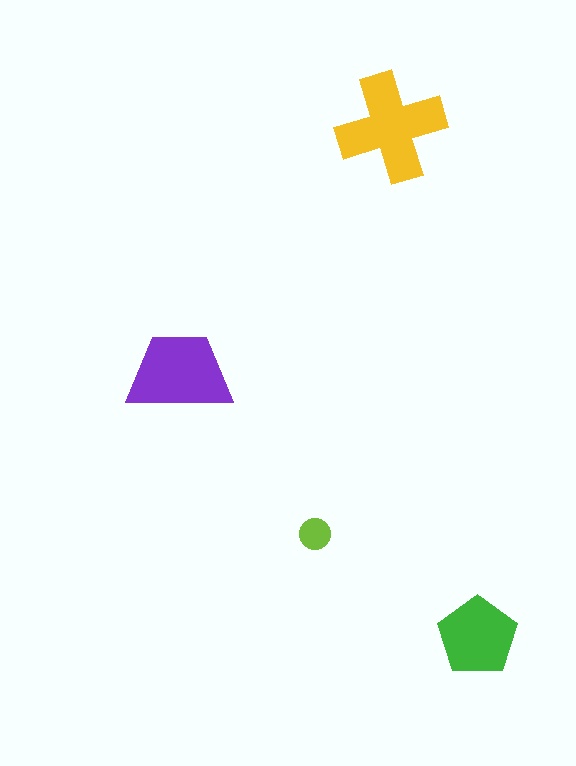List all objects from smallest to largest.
The lime circle, the green pentagon, the purple trapezoid, the yellow cross.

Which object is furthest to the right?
The green pentagon is rightmost.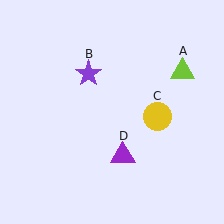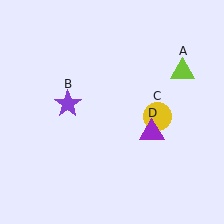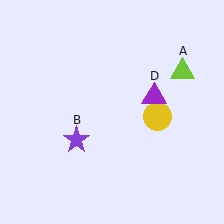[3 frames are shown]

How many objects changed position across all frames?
2 objects changed position: purple star (object B), purple triangle (object D).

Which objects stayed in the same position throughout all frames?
Lime triangle (object A) and yellow circle (object C) remained stationary.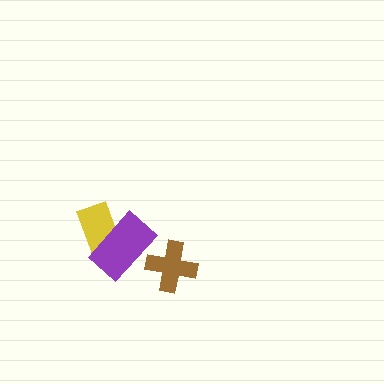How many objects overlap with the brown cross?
0 objects overlap with the brown cross.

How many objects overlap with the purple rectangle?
1 object overlaps with the purple rectangle.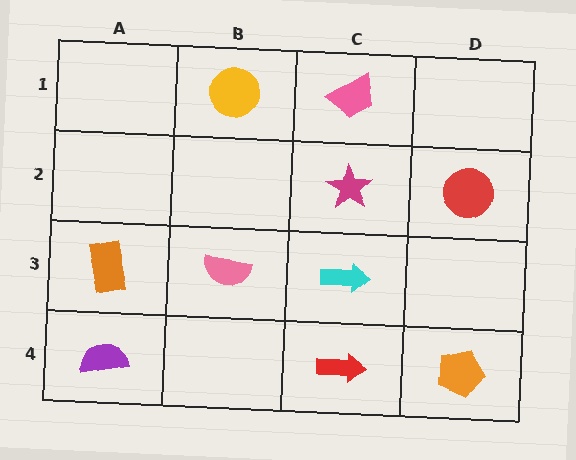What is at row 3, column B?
A pink semicircle.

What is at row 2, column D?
A red circle.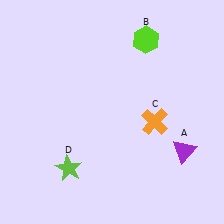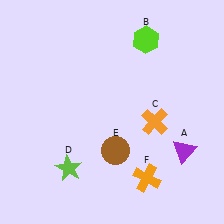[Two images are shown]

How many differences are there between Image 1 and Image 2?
There are 2 differences between the two images.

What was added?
A brown circle (E), an orange cross (F) were added in Image 2.